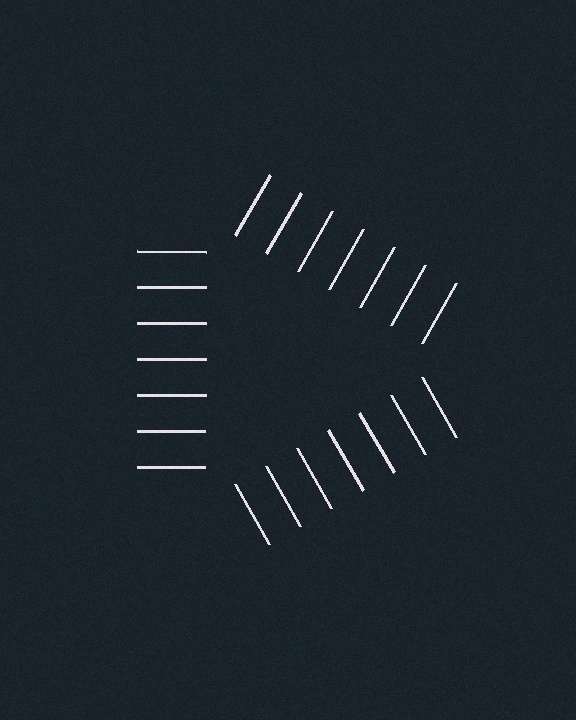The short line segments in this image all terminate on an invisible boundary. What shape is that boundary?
An illusory triangle — the line segments terminate on its edges but no continuous stroke is drawn.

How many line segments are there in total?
21 — 7 along each of the 3 edges.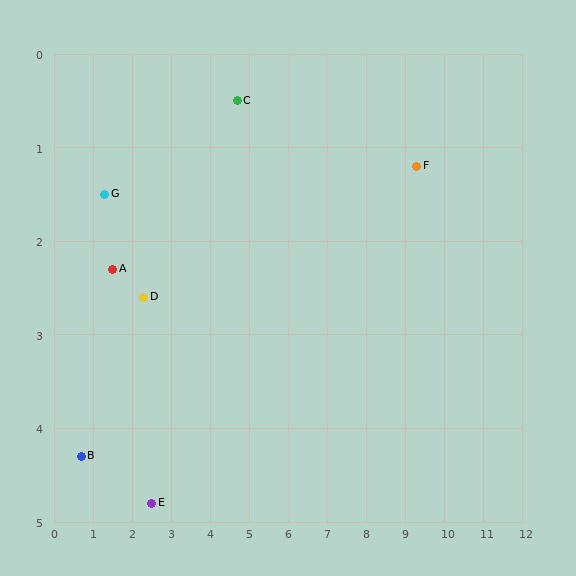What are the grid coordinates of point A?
Point A is at approximately (1.5, 2.3).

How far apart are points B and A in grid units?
Points B and A are about 2.2 grid units apart.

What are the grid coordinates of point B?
Point B is at approximately (0.7, 4.3).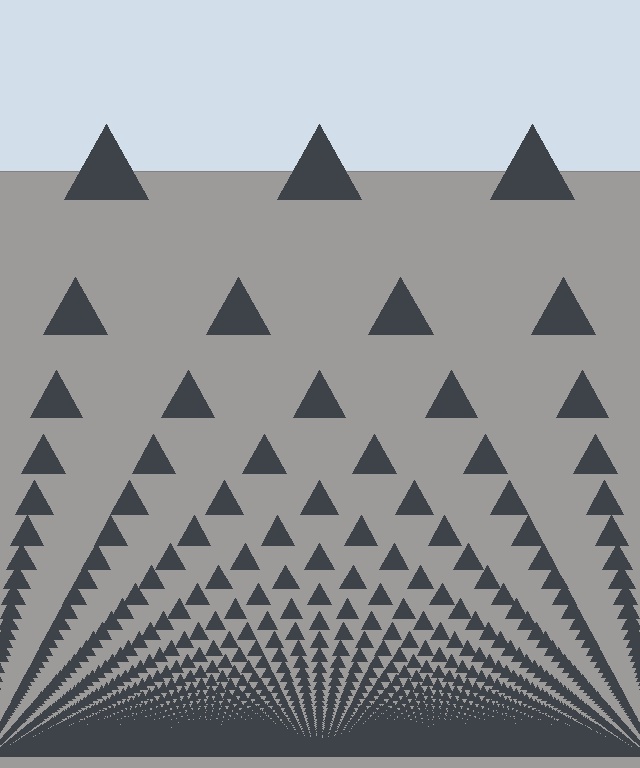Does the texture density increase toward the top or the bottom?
Density increases toward the bottom.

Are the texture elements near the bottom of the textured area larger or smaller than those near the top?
Smaller. The gradient is inverted — elements near the bottom are smaller and denser.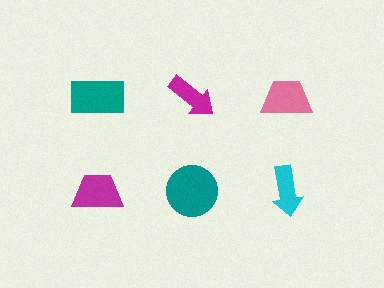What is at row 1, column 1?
A teal rectangle.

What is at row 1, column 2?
A magenta arrow.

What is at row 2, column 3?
A cyan arrow.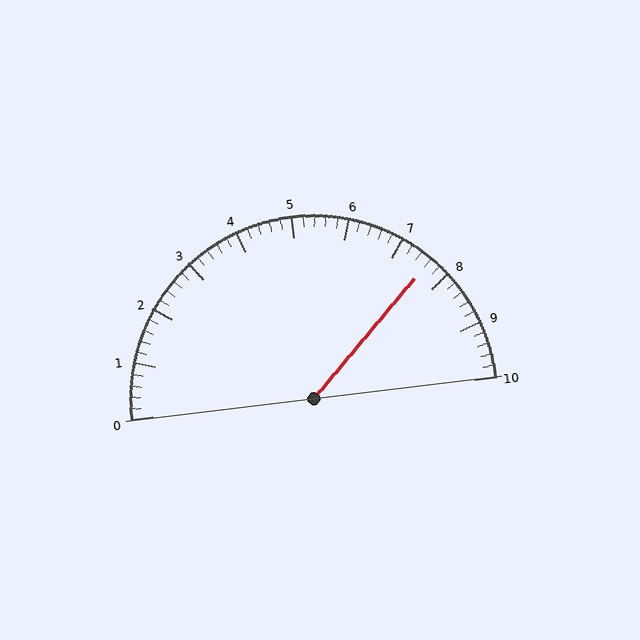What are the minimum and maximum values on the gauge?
The gauge ranges from 0 to 10.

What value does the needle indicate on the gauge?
The needle indicates approximately 7.6.